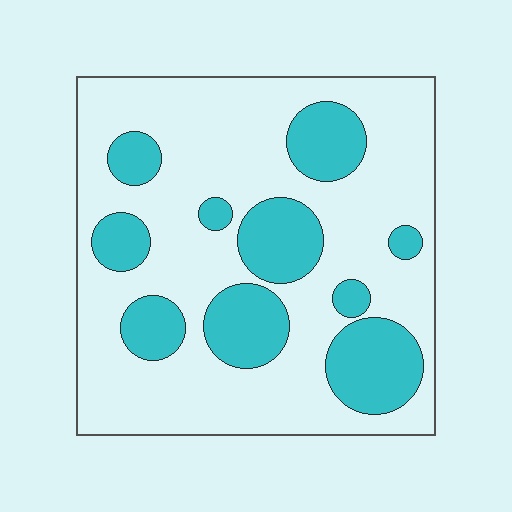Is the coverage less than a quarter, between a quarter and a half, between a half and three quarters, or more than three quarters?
Between a quarter and a half.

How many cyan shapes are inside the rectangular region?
10.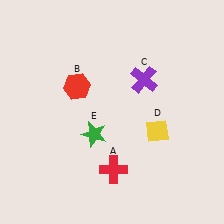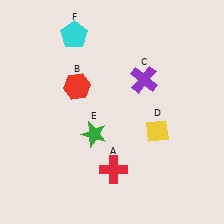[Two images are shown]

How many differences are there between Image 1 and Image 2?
There is 1 difference between the two images.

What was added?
A cyan pentagon (F) was added in Image 2.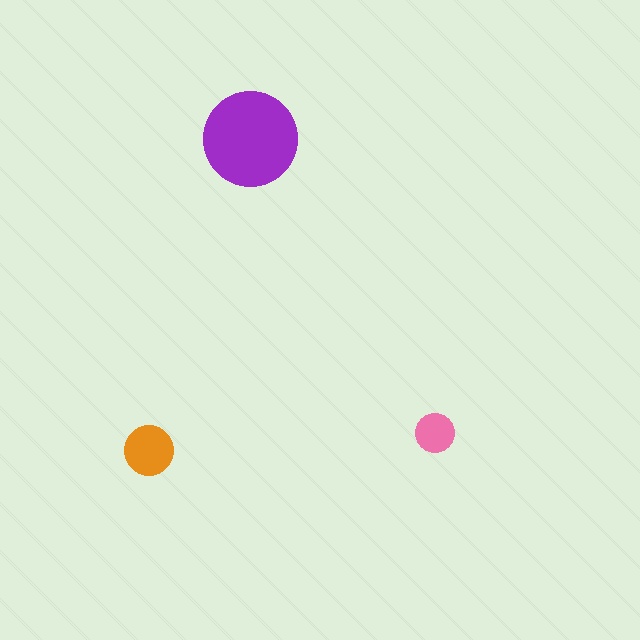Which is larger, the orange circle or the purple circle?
The purple one.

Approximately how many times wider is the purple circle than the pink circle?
About 2.5 times wider.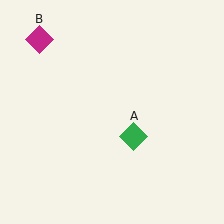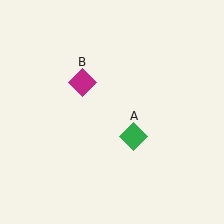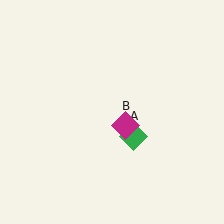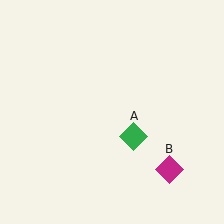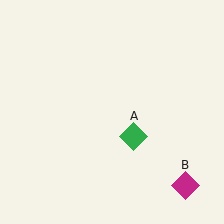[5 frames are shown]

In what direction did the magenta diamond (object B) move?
The magenta diamond (object B) moved down and to the right.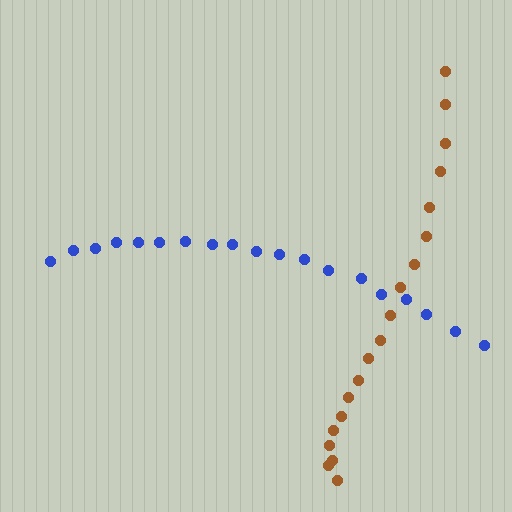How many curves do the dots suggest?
There are 2 distinct paths.